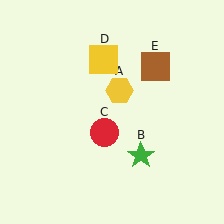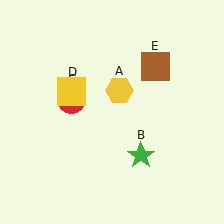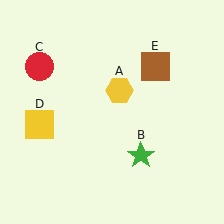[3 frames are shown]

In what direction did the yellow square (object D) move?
The yellow square (object D) moved down and to the left.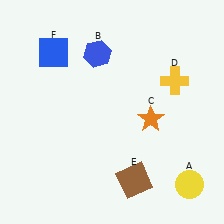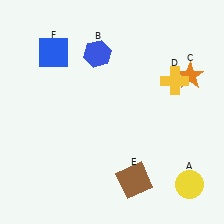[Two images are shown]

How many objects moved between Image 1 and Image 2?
1 object moved between the two images.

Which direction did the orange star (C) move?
The orange star (C) moved up.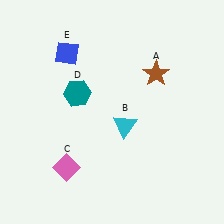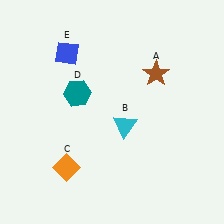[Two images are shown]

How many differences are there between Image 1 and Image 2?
There is 1 difference between the two images.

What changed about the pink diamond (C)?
In Image 1, C is pink. In Image 2, it changed to orange.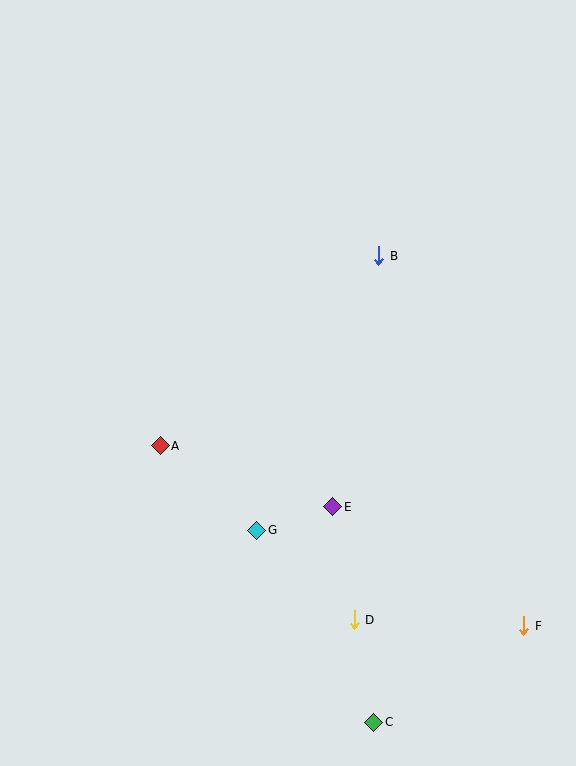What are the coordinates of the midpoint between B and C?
The midpoint between B and C is at (376, 489).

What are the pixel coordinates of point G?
Point G is at (257, 530).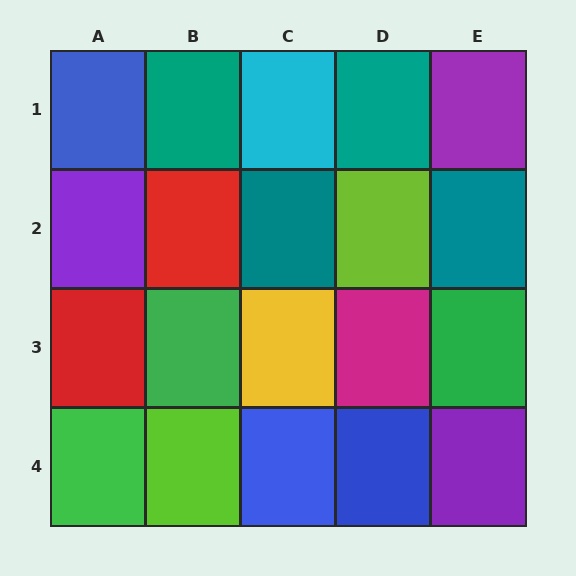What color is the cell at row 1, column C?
Cyan.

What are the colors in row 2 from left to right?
Purple, red, teal, lime, teal.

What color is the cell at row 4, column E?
Purple.